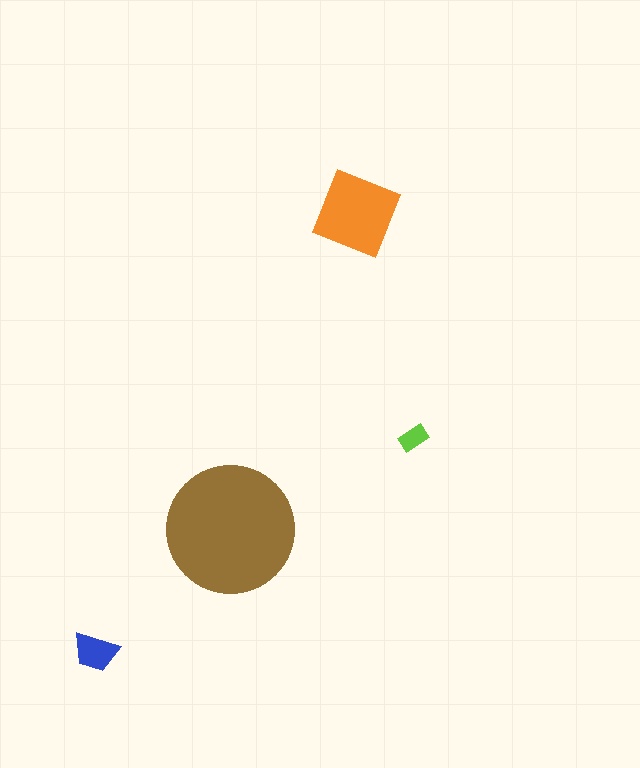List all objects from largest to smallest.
The brown circle, the orange diamond, the blue trapezoid, the lime rectangle.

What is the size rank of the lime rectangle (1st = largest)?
4th.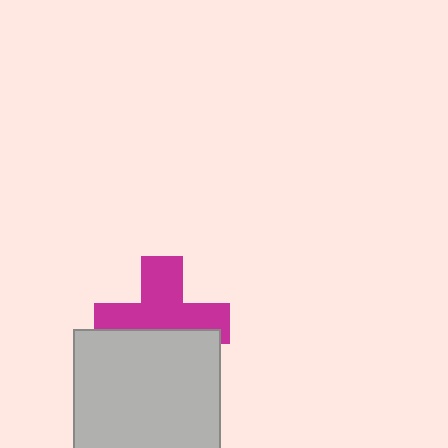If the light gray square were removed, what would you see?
You would see the complete magenta cross.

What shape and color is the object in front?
The object in front is a light gray square.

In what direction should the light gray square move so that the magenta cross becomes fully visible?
The light gray square should move down. That is the shortest direction to clear the overlap and leave the magenta cross fully visible.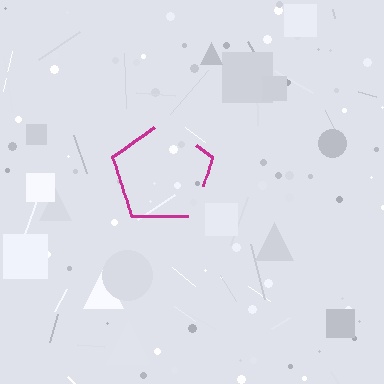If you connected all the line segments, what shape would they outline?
They would outline a pentagon.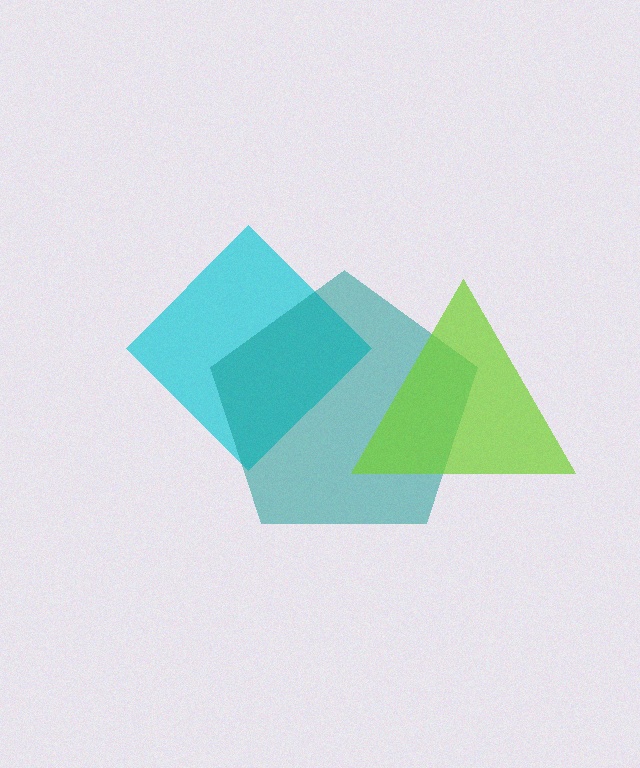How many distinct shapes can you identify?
There are 3 distinct shapes: a cyan diamond, a teal pentagon, a lime triangle.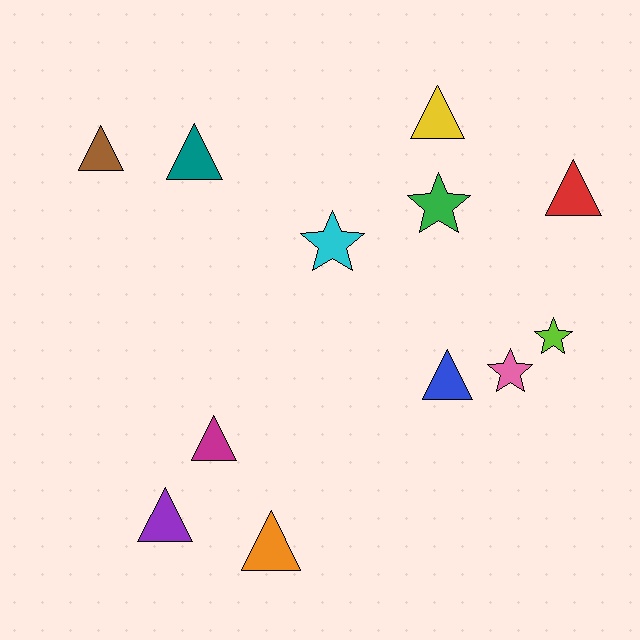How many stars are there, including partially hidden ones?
There are 4 stars.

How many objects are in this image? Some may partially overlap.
There are 12 objects.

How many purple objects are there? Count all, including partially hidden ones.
There is 1 purple object.